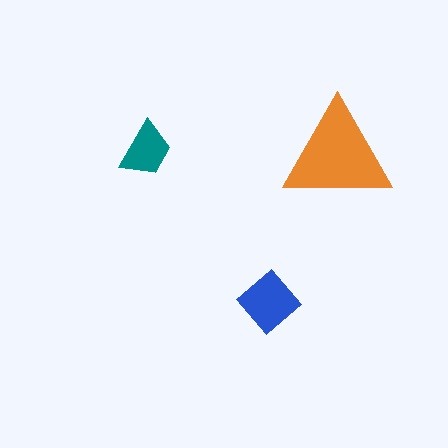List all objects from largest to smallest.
The orange triangle, the blue diamond, the teal trapezoid.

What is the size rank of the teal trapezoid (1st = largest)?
3rd.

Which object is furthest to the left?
The teal trapezoid is leftmost.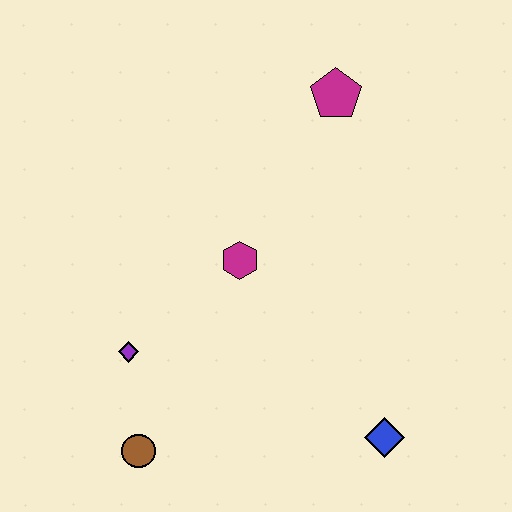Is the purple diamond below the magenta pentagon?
Yes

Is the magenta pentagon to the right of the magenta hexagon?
Yes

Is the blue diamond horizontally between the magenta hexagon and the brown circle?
No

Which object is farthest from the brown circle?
The magenta pentagon is farthest from the brown circle.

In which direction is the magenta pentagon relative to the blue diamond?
The magenta pentagon is above the blue diamond.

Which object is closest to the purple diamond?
The brown circle is closest to the purple diamond.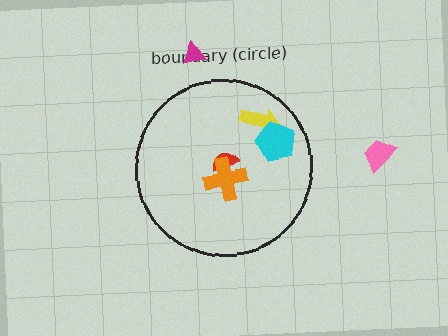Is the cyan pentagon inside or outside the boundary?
Inside.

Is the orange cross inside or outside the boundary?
Inside.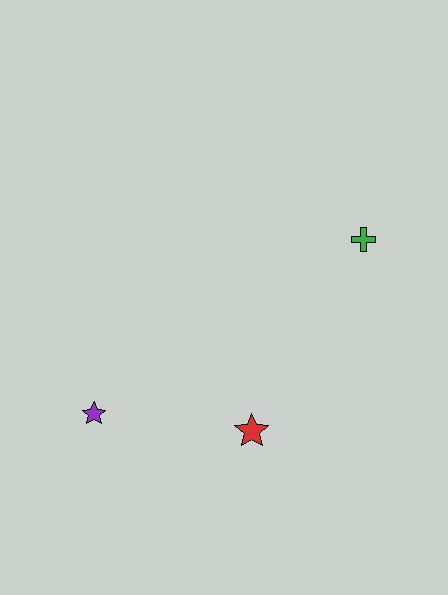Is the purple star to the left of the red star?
Yes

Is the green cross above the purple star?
Yes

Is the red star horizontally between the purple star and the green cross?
Yes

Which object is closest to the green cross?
The red star is closest to the green cross.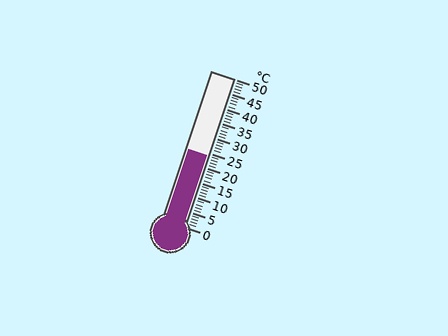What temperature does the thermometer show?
The thermometer shows approximately 24°C.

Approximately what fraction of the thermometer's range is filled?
The thermometer is filled to approximately 50% of its range.